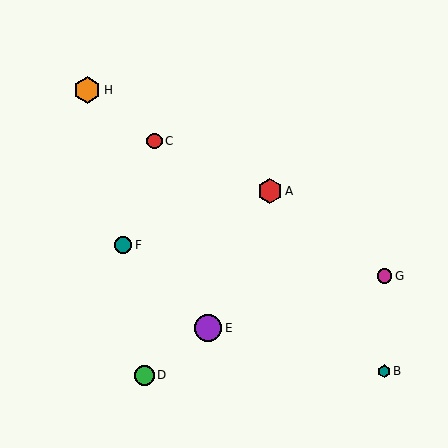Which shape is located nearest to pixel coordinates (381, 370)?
The teal hexagon (labeled B) at (384, 371) is nearest to that location.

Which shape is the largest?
The purple circle (labeled E) is the largest.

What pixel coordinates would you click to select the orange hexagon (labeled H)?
Click at (87, 90) to select the orange hexagon H.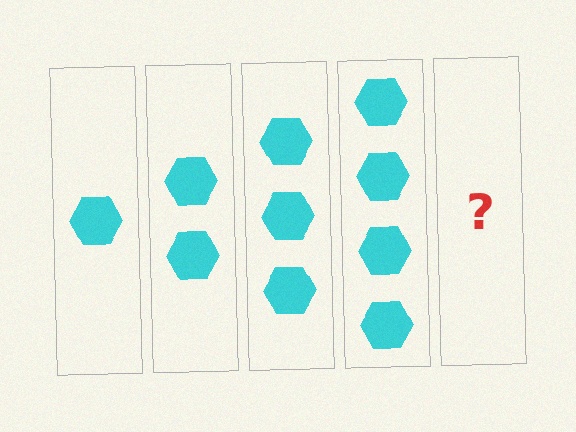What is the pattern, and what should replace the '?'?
The pattern is that each step adds one more hexagon. The '?' should be 5 hexagons.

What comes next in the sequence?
The next element should be 5 hexagons.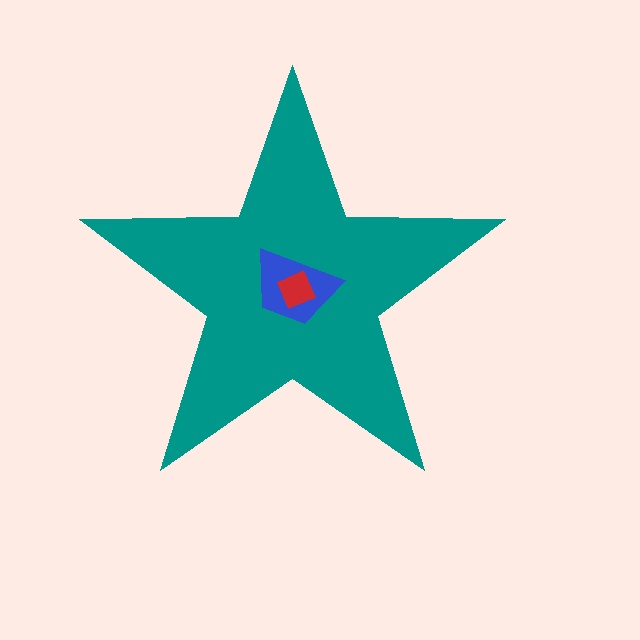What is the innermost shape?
The red diamond.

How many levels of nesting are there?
3.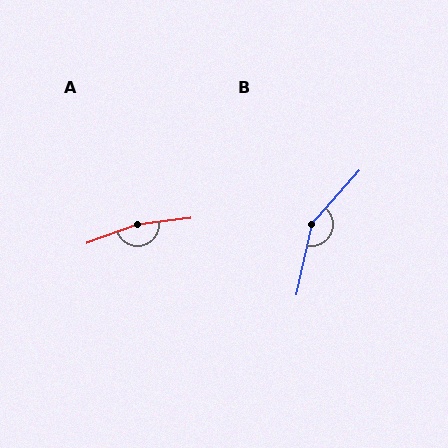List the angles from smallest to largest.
B (151°), A (167°).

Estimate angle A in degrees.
Approximately 167 degrees.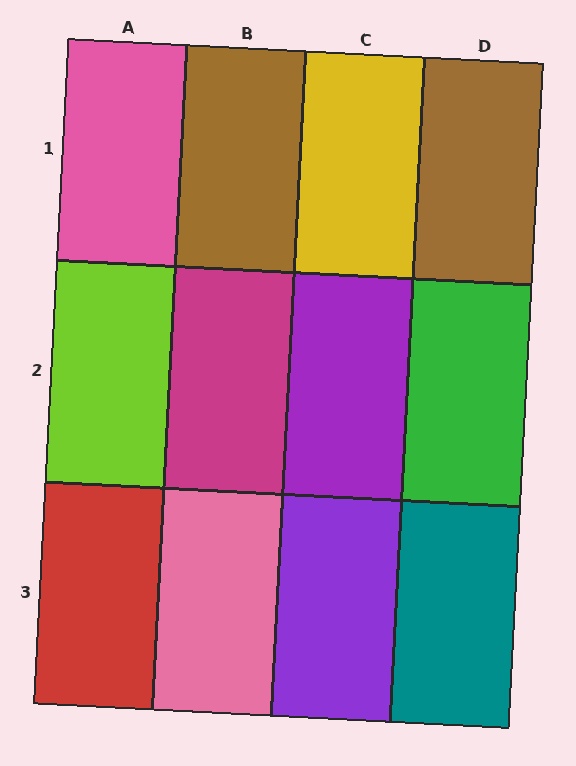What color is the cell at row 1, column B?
Brown.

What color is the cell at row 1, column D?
Brown.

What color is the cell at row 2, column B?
Magenta.